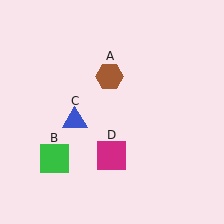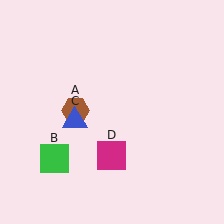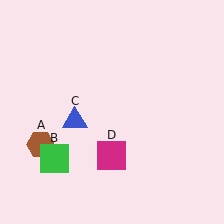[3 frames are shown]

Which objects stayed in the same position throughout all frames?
Green square (object B) and blue triangle (object C) and magenta square (object D) remained stationary.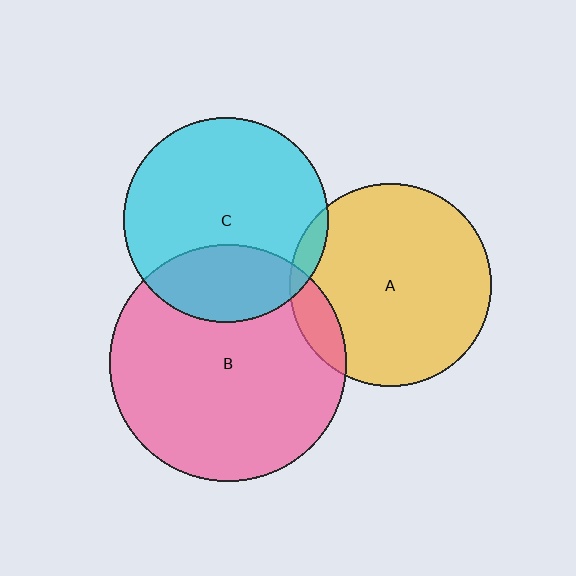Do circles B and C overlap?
Yes.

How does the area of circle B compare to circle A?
Approximately 1.4 times.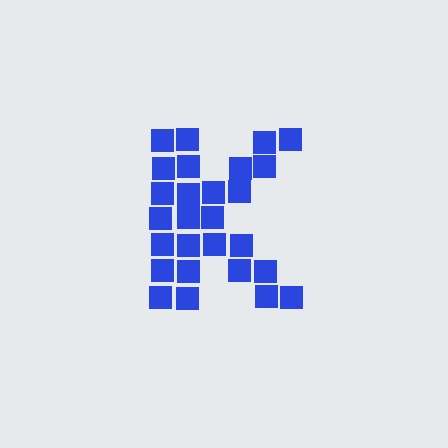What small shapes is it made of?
It is made of small squares.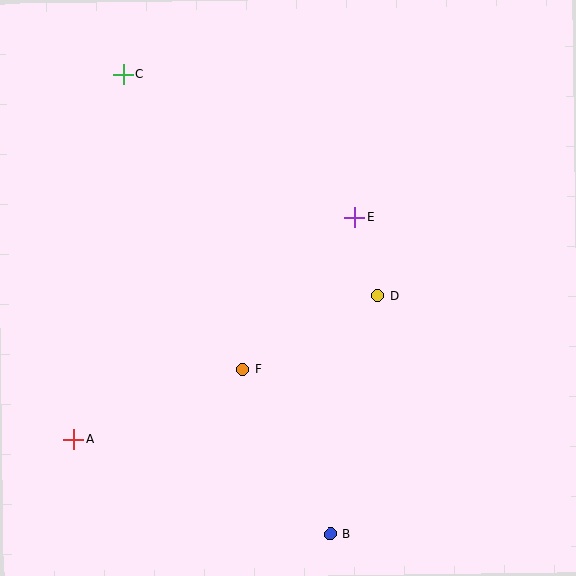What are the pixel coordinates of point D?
Point D is at (378, 296).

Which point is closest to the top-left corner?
Point C is closest to the top-left corner.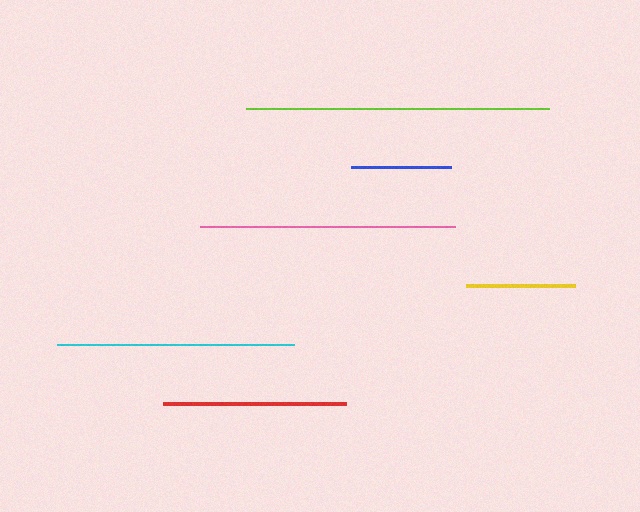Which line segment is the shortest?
The blue line is the shortest at approximately 99 pixels.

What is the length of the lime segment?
The lime segment is approximately 303 pixels long.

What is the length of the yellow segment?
The yellow segment is approximately 109 pixels long.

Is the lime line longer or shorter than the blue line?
The lime line is longer than the blue line.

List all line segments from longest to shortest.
From longest to shortest: lime, pink, cyan, red, yellow, blue.